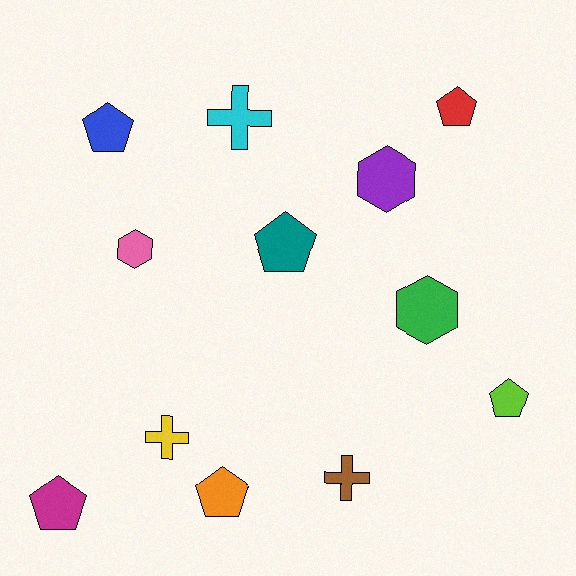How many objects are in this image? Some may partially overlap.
There are 12 objects.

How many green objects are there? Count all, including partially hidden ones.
There is 1 green object.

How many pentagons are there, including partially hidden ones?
There are 6 pentagons.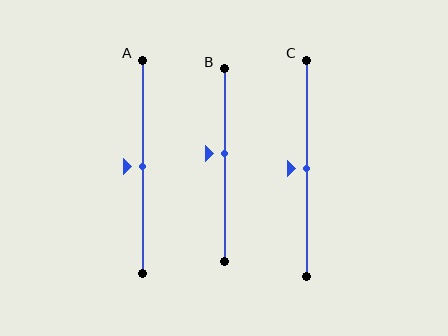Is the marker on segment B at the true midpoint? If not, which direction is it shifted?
No, the marker on segment B is shifted upward by about 6% of the segment length.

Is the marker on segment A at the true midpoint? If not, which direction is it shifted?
Yes, the marker on segment A is at the true midpoint.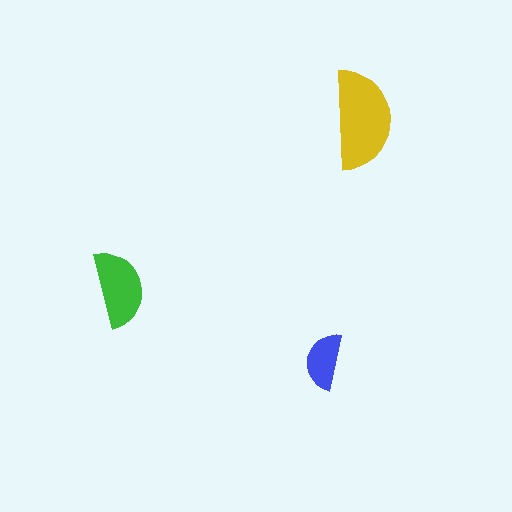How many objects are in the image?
There are 3 objects in the image.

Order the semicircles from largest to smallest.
the yellow one, the green one, the blue one.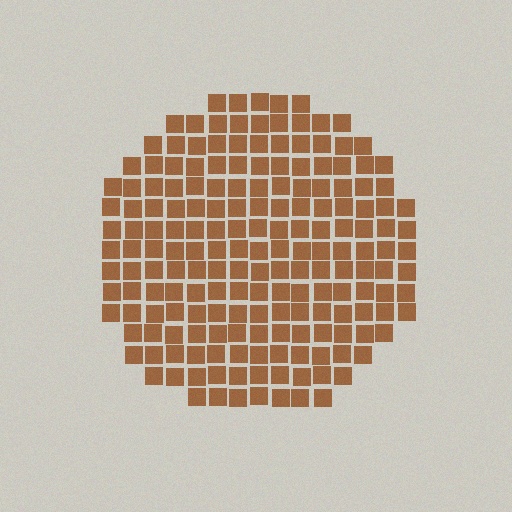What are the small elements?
The small elements are squares.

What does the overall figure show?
The overall figure shows a circle.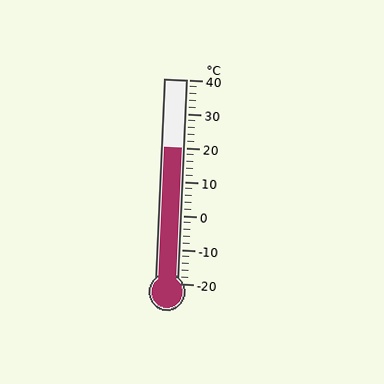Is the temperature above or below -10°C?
The temperature is above -10°C.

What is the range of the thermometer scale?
The thermometer scale ranges from -20°C to 40°C.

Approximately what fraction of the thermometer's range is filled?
The thermometer is filled to approximately 65% of its range.